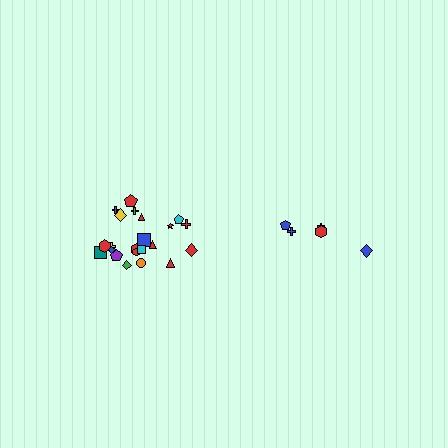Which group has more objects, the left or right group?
The left group.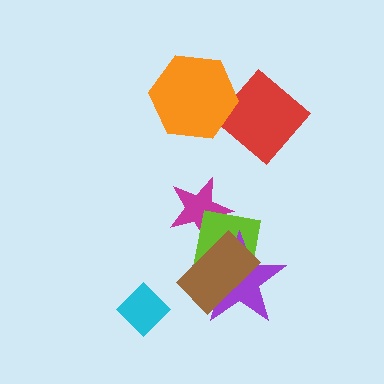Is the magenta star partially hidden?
Yes, it is partially covered by another shape.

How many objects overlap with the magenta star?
1 object overlaps with the magenta star.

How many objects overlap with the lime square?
3 objects overlap with the lime square.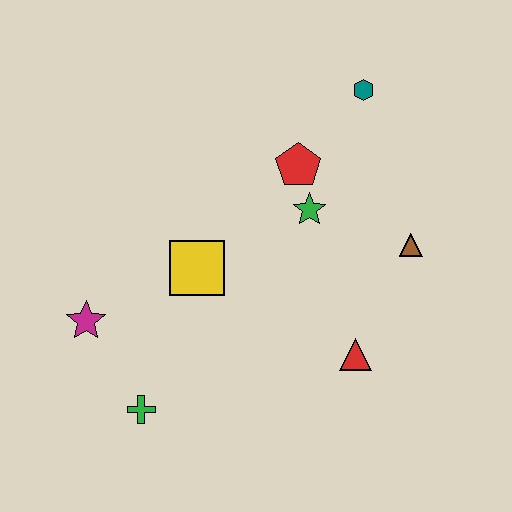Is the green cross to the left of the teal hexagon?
Yes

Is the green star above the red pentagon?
No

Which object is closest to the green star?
The red pentagon is closest to the green star.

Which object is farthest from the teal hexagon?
The green cross is farthest from the teal hexagon.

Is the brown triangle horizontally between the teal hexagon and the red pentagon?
No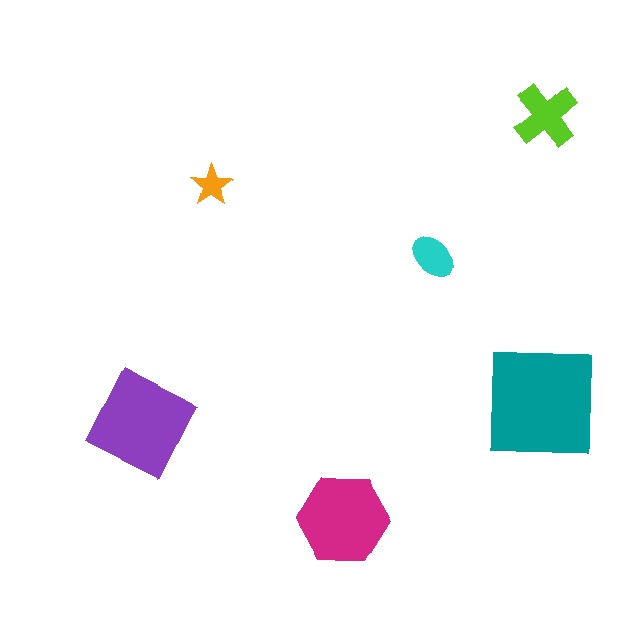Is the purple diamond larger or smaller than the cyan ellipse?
Larger.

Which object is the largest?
The teal square.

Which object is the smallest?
The orange star.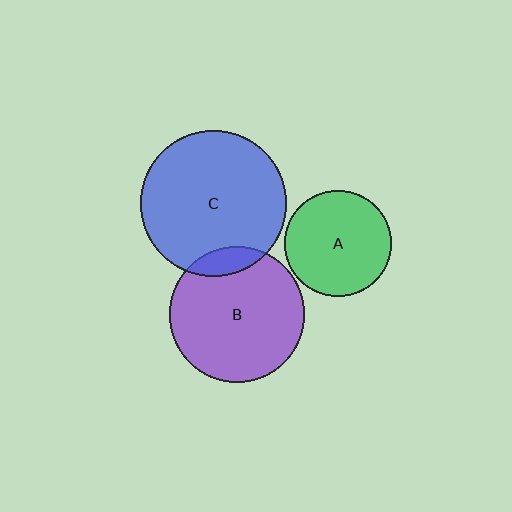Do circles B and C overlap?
Yes.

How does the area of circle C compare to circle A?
Approximately 1.9 times.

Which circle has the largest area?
Circle C (blue).